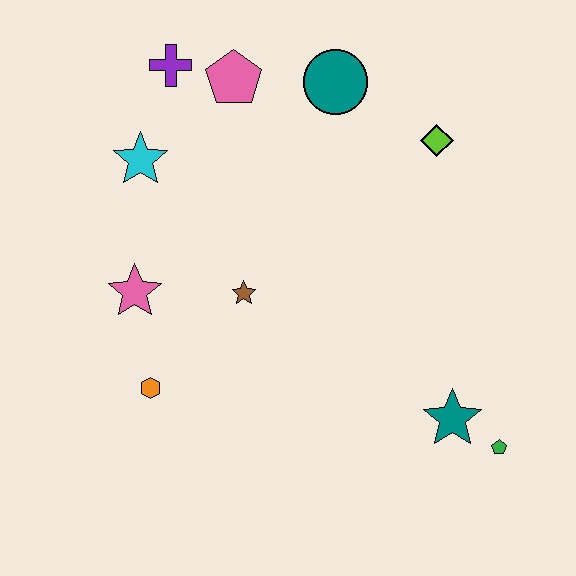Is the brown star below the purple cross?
Yes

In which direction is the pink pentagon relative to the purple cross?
The pink pentagon is to the right of the purple cross.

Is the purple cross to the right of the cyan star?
Yes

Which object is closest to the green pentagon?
The teal star is closest to the green pentagon.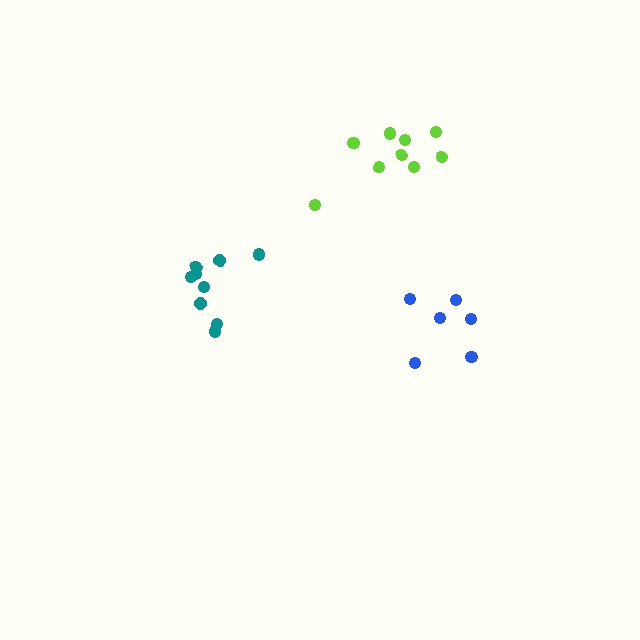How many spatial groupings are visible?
There are 3 spatial groupings.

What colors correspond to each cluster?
The clusters are colored: blue, lime, teal.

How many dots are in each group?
Group 1: 6 dots, Group 2: 9 dots, Group 3: 9 dots (24 total).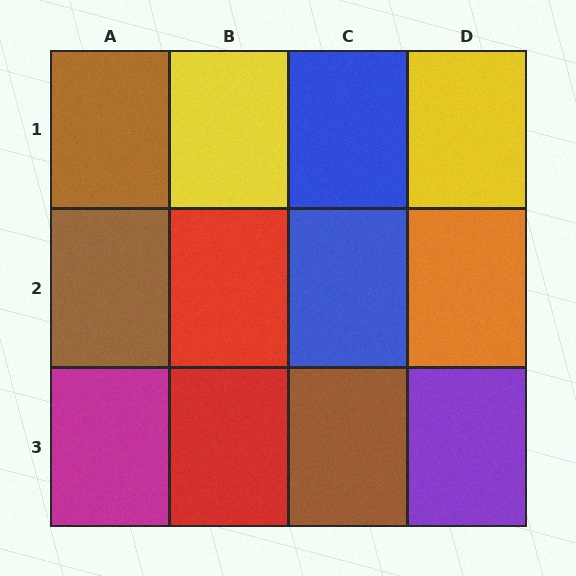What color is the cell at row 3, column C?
Brown.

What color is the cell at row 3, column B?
Red.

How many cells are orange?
1 cell is orange.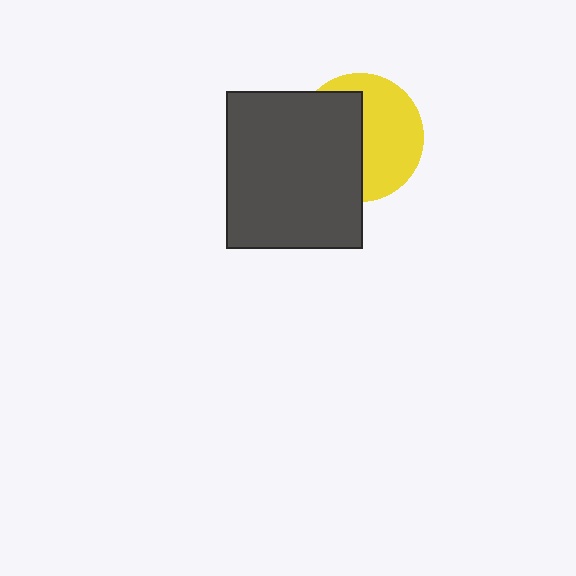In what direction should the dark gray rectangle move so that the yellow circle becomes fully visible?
The dark gray rectangle should move left. That is the shortest direction to clear the overlap and leave the yellow circle fully visible.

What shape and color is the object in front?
The object in front is a dark gray rectangle.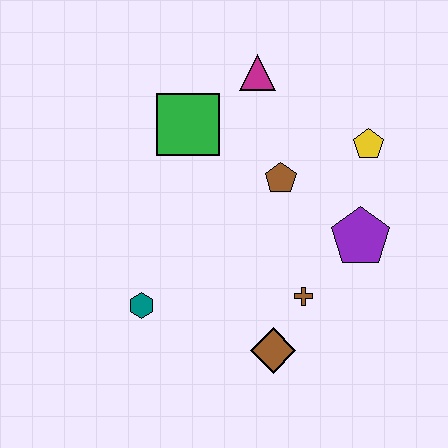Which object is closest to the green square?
The magenta triangle is closest to the green square.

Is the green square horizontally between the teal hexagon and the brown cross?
Yes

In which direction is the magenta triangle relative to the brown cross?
The magenta triangle is above the brown cross.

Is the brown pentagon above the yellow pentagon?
No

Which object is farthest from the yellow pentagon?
The teal hexagon is farthest from the yellow pentagon.